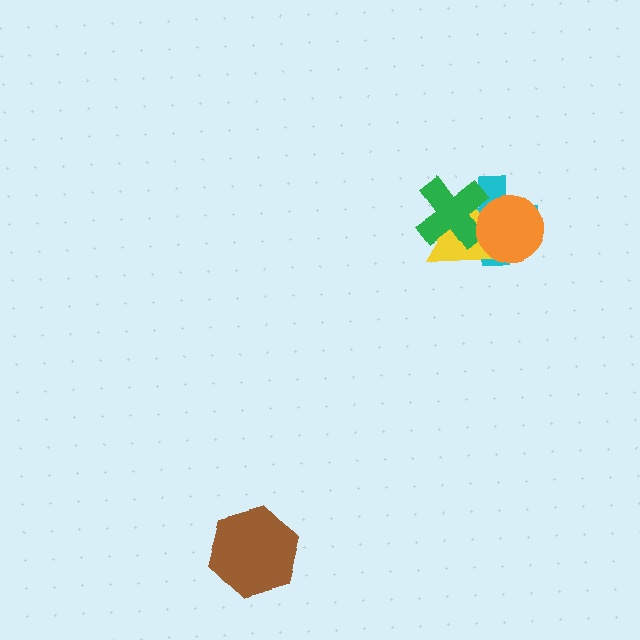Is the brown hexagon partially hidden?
No, no other shape covers it.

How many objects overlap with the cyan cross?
3 objects overlap with the cyan cross.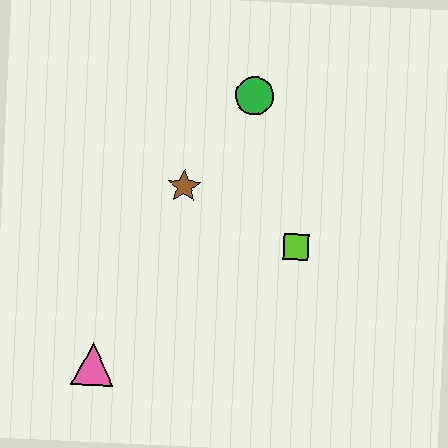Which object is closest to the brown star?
The green circle is closest to the brown star.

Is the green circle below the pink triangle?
No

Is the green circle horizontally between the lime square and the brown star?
Yes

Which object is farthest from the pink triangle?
The green circle is farthest from the pink triangle.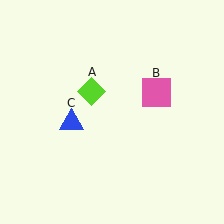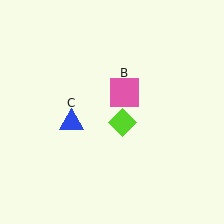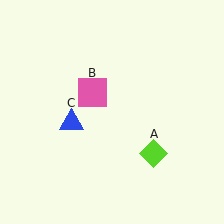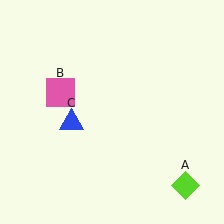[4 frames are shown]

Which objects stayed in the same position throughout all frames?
Blue triangle (object C) remained stationary.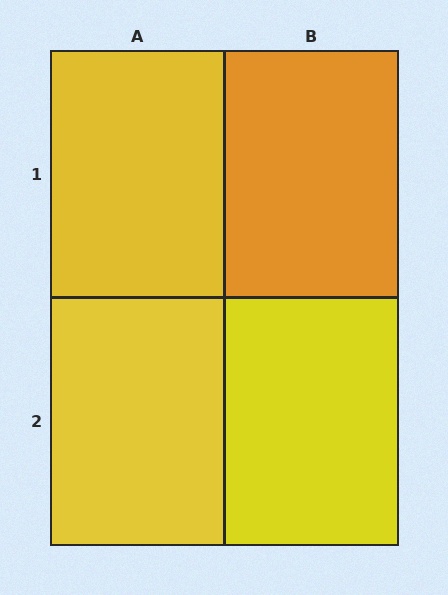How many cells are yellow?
3 cells are yellow.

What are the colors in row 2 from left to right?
Yellow, yellow.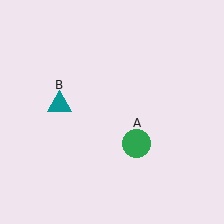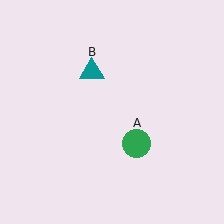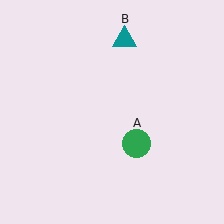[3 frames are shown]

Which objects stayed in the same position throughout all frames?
Green circle (object A) remained stationary.